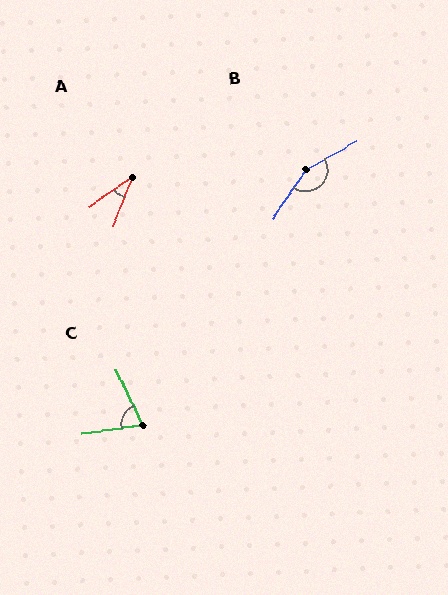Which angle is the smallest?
A, at approximately 34 degrees.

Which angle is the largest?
B, at approximately 155 degrees.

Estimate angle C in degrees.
Approximately 72 degrees.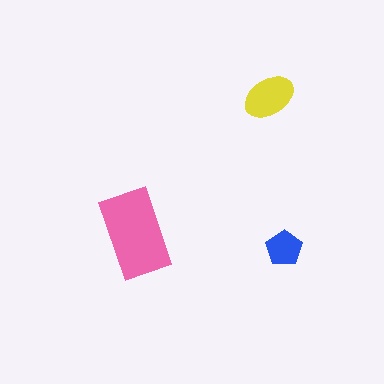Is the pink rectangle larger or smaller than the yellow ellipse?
Larger.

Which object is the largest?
The pink rectangle.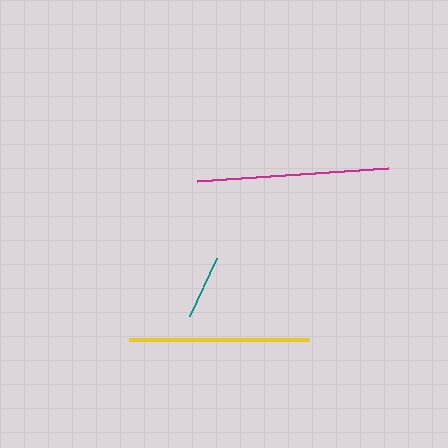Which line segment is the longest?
The magenta line is the longest at approximately 192 pixels.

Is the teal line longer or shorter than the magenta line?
The magenta line is longer than the teal line.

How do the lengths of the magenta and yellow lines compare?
The magenta and yellow lines are approximately the same length.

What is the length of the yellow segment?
The yellow segment is approximately 180 pixels long.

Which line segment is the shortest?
The teal line is the shortest at approximately 64 pixels.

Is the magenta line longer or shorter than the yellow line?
The magenta line is longer than the yellow line.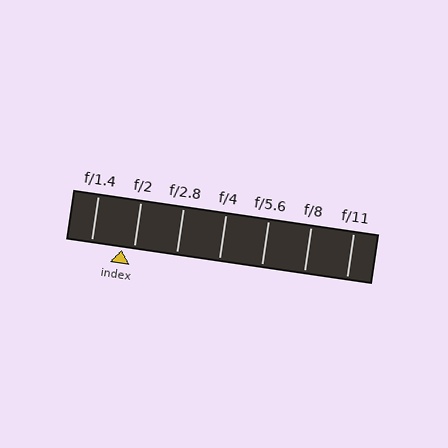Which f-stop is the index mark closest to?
The index mark is closest to f/2.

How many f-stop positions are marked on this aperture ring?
There are 7 f-stop positions marked.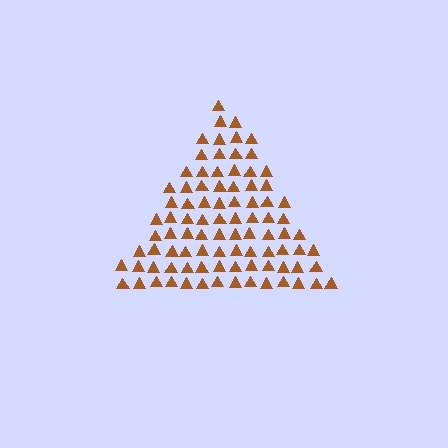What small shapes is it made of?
It is made of small triangles.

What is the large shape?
The large shape is a triangle.